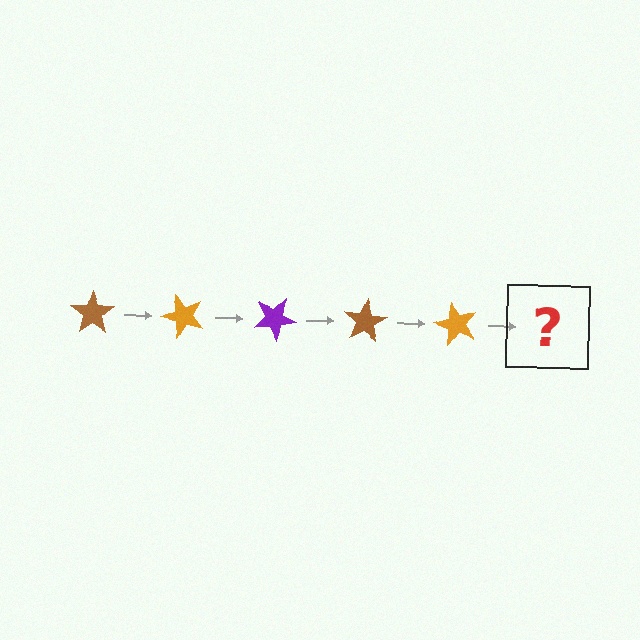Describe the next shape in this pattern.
It should be a purple star, rotated 250 degrees from the start.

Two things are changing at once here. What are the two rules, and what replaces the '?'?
The two rules are that it rotates 50 degrees each step and the color cycles through brown, orange, and purple. The '?' should be a purple star, rotated 250 degrees from the start.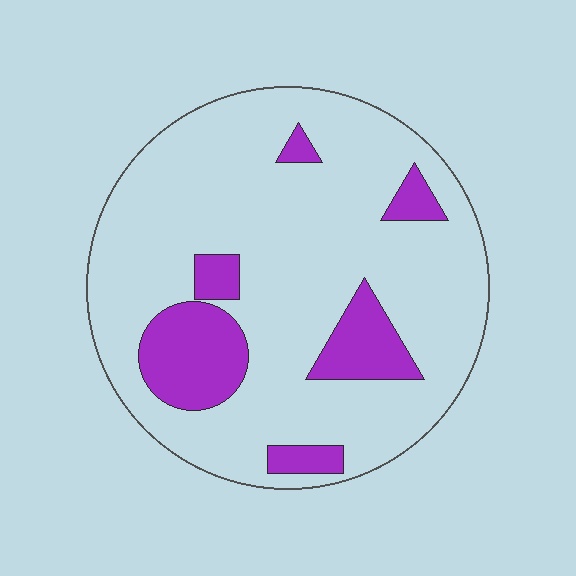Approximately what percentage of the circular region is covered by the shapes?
Approximately 20%.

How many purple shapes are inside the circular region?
6.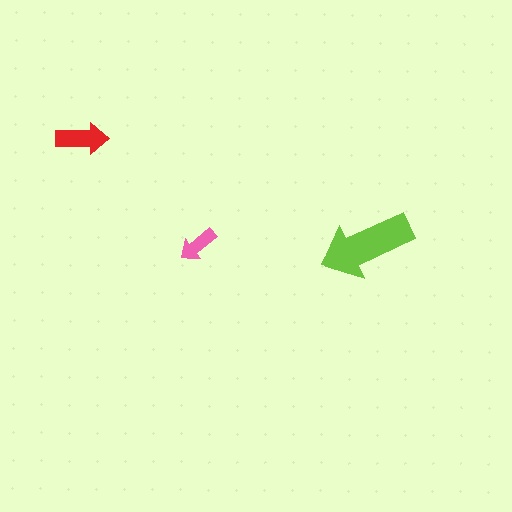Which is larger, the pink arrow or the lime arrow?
The lime one.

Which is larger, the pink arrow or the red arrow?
The red one.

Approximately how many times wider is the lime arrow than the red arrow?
About 2 times wider.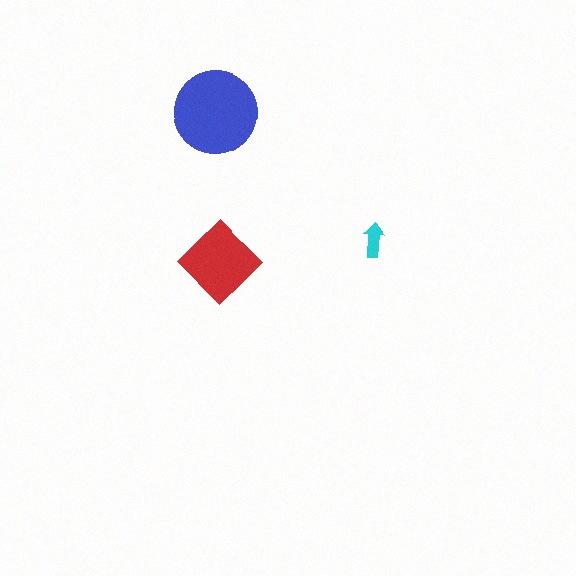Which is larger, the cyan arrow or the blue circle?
The blue circle.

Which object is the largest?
The blue circle.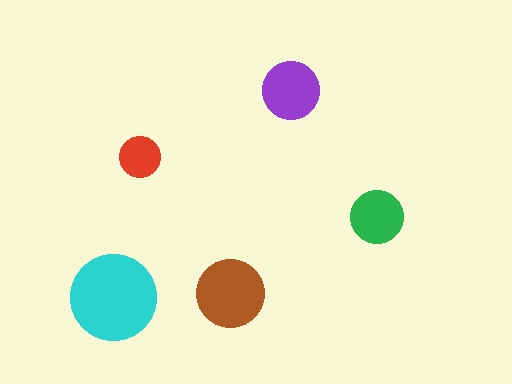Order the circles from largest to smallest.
the cyan one, the brown one, the purple one, the green one, the red one.